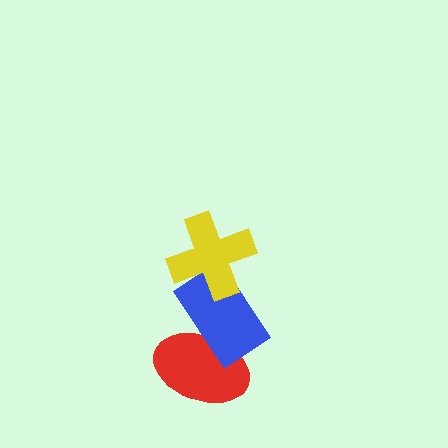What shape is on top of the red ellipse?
The blue rectangle is on top of the red ellipse.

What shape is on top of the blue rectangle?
The yellow cross is on top of the blue rectangle.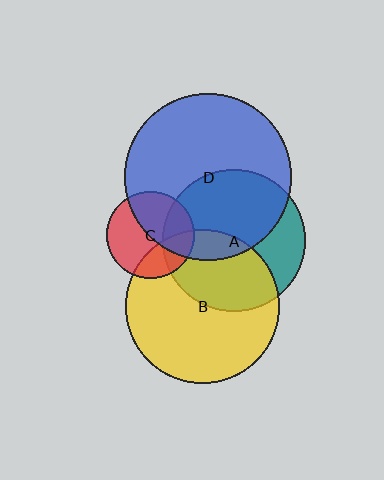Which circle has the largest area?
Circle D (blue).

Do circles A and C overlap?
Yes.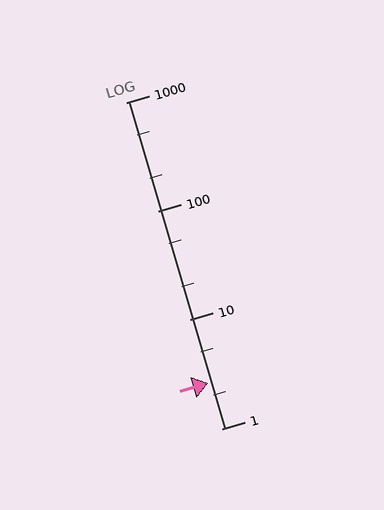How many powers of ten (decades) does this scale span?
The scale spans 3 decades, from 1 to 1000.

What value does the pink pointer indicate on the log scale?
The pointer indicates approximately 2.6.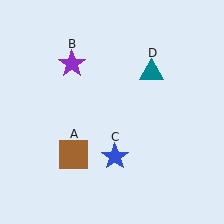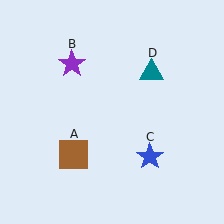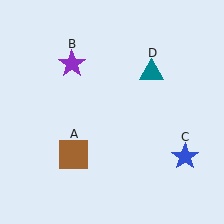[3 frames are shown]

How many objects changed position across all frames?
1 object changed position: blue star (object C).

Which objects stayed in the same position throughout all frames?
Brown square (object A) and purple star (object B) and teal triangle (object D) remained stationary.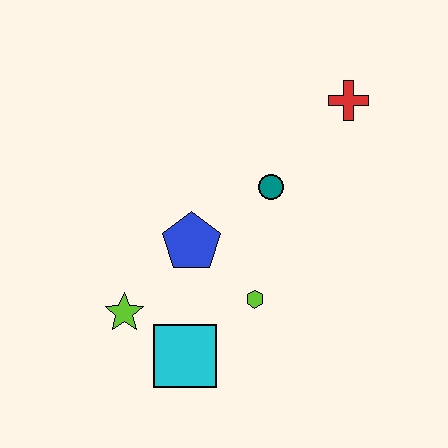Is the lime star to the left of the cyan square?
Yes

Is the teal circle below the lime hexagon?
No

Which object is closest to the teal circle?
The blue pentagon is closest to the teal circle.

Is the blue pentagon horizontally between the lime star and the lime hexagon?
Yes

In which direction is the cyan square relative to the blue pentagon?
The cyan square is below the blue pentagon.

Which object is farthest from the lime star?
The red cross is farthest from the lime star.